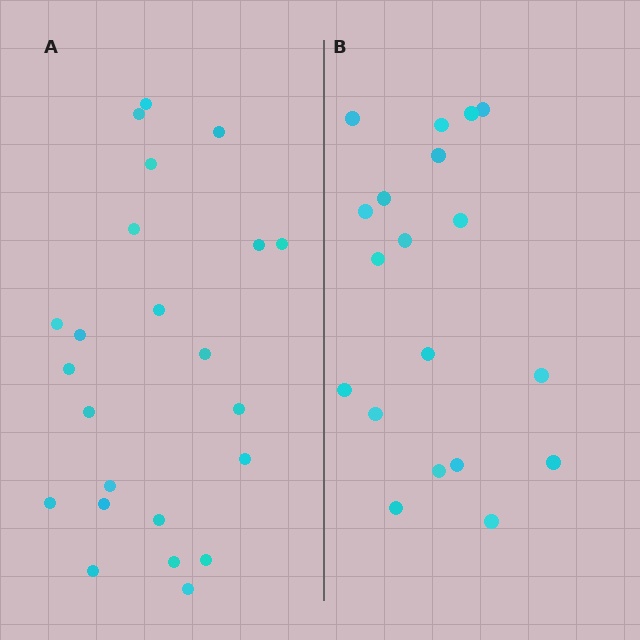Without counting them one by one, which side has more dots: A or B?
Region A (the left region) has more dots.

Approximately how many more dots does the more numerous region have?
Region A has about 4 more dots than region B.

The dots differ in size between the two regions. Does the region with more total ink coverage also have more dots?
No. Region B has more total ink coverage because its dots are larger, but region A actually contains more individual dots. Total area can be misleading — the number of items is what matters here.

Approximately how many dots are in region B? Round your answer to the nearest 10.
About 20 dots. (The exact count is 19, which rounds to 20.)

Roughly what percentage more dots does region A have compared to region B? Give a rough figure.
About 20% more.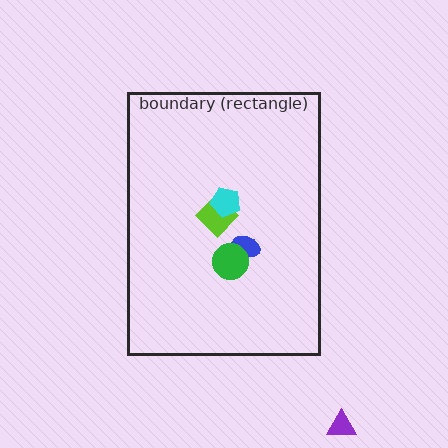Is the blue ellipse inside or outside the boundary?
Inside.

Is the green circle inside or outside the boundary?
Inside.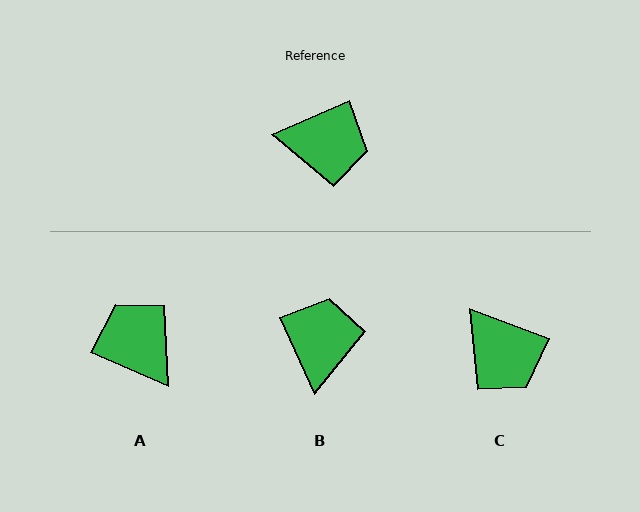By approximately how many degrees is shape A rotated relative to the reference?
Approximately 133 degrees counter-clockwise.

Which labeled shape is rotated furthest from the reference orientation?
A, about 133 degrees away.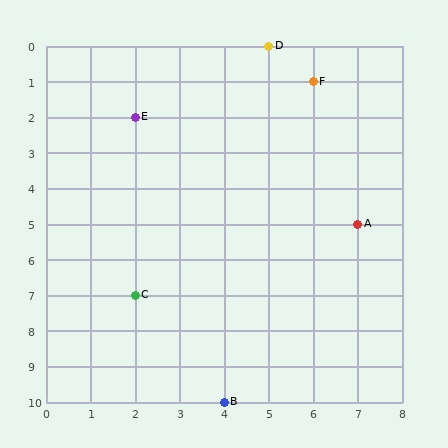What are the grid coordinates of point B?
Point B is at grid coordinates (4, 10).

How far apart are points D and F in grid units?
Points D and F are 1 column and 1 row apart (about 1.4 grid units diagonally).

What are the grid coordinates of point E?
Point E is at grid coordinates (2, 2).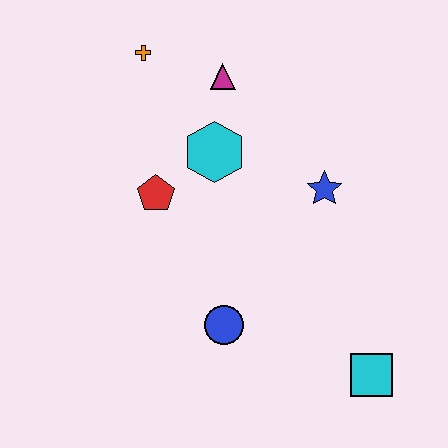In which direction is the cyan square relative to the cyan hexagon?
The cyan square is below the cyan hexagon.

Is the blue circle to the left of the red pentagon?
No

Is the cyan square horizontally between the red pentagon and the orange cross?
No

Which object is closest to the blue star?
The cyan hexagon is closest to the blue star.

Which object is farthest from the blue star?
The orange cross is farthest from the blue star.